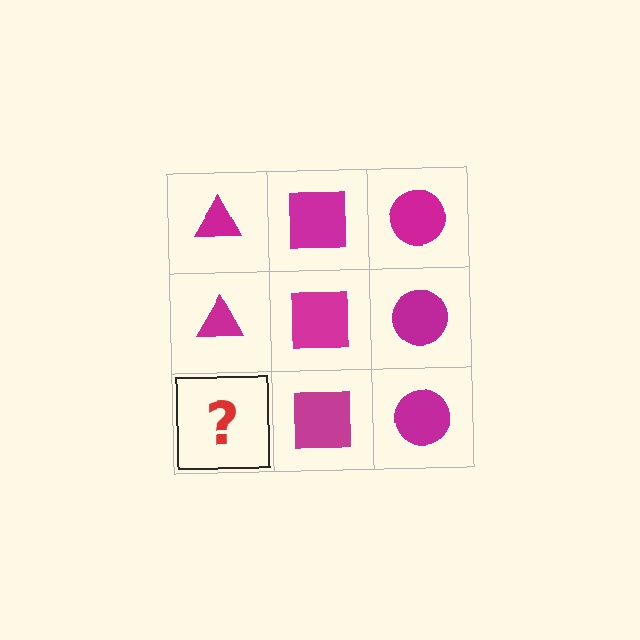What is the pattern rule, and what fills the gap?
The rule is that each column has a consistent shape. The gap should be filled with a magenta triangle.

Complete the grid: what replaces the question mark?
The question mark should be replaced with a magenta triangle.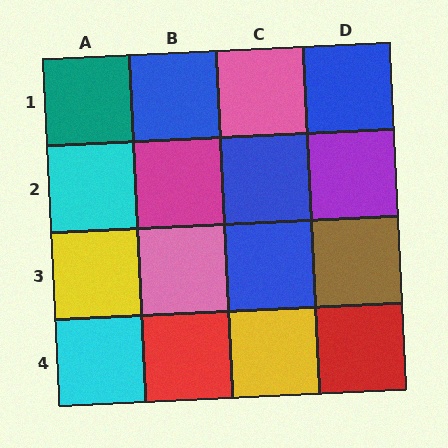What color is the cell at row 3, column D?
Brown.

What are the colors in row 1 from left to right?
Teal, blue, pink, blue.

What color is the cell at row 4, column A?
Cyan.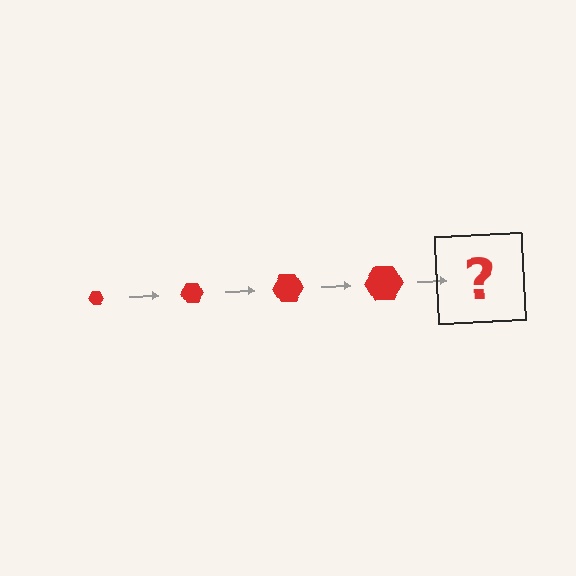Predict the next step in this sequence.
The next step is a red hexagon, larger than the previous one.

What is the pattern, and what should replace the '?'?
The pattern is that the hexagon gets progressively larger each step. The '?' should be a red hexagon, larger than the previous one.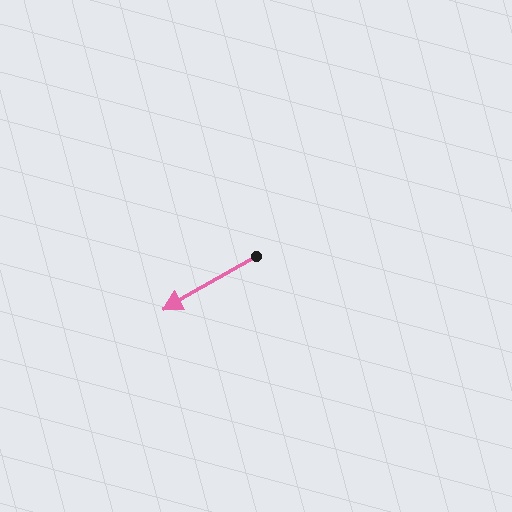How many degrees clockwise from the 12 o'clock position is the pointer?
Approximately 240 degrees.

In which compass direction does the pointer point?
Southwest.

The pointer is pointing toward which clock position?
Roughly 8 o'clock.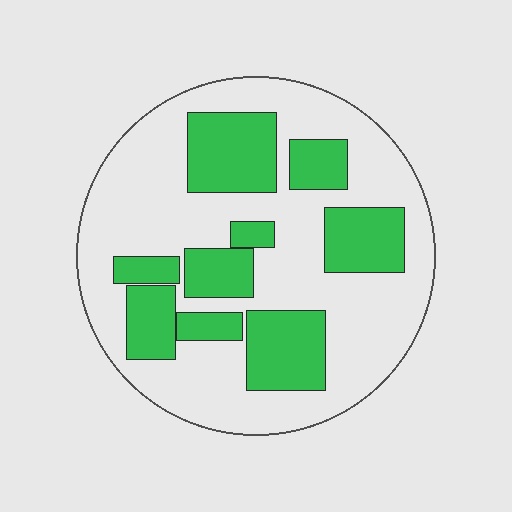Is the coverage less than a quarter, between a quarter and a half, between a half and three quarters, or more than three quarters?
Between a quarter and a half.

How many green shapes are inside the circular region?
9.